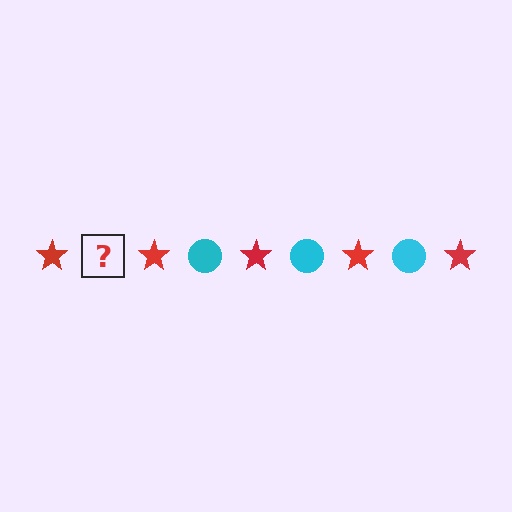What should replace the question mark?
The question mark should be replaced with a cyan circle.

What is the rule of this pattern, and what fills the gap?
The rule is that the pattern alternates between red star and cyan circle. The gap should be filled with a cyan circle.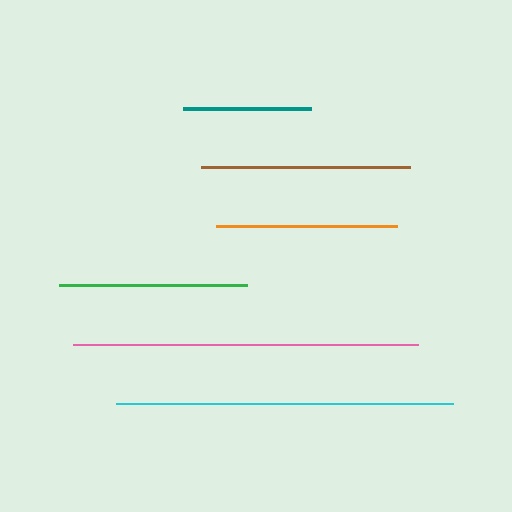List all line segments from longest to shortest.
From longest to shortest: pink, cyan, brown, green, orange, teal.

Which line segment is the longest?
The pink line is the longest at approximately 345 pixels.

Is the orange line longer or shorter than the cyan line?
The cyan line is longer than the orange line.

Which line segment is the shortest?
The teal line is the shortest at approximately 128 pixels.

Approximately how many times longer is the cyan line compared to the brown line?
The cyan line is approximately 1.6 times the length of the brown line.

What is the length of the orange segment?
The orange segment is approximately 180 pixels long.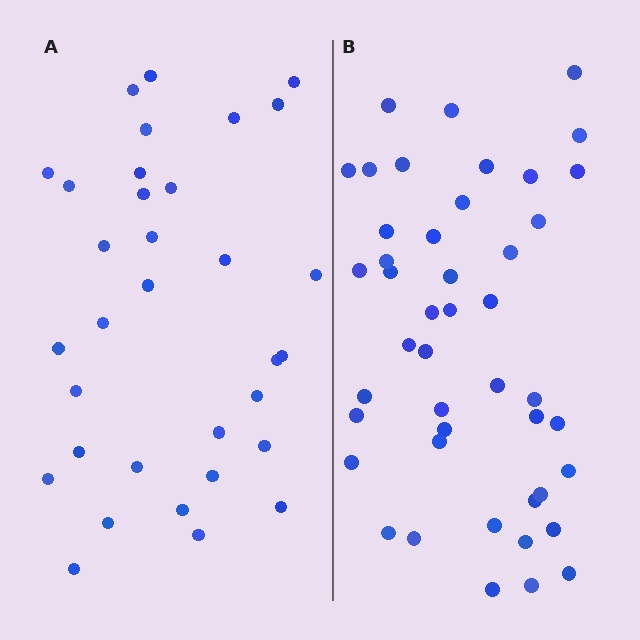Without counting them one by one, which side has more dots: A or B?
Region B (the right region) has more dots.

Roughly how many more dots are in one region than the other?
Region B has roughly 12 or so more dots than region A.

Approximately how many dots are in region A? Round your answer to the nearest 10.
About 30 dots. (The exact count is 33, which rounds to 30.)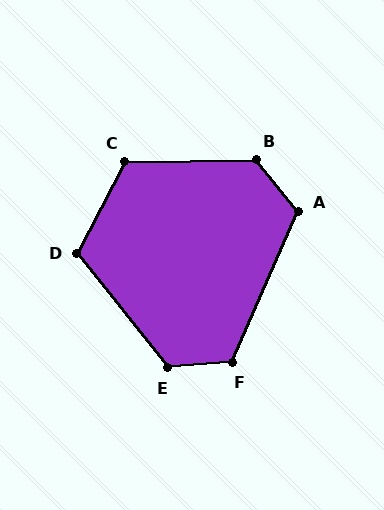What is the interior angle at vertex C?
Approximately 118 degrees (obtuse).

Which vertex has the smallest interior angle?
D, at approximately 114 degrees.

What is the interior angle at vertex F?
Approximately 118 degrees (obtuse).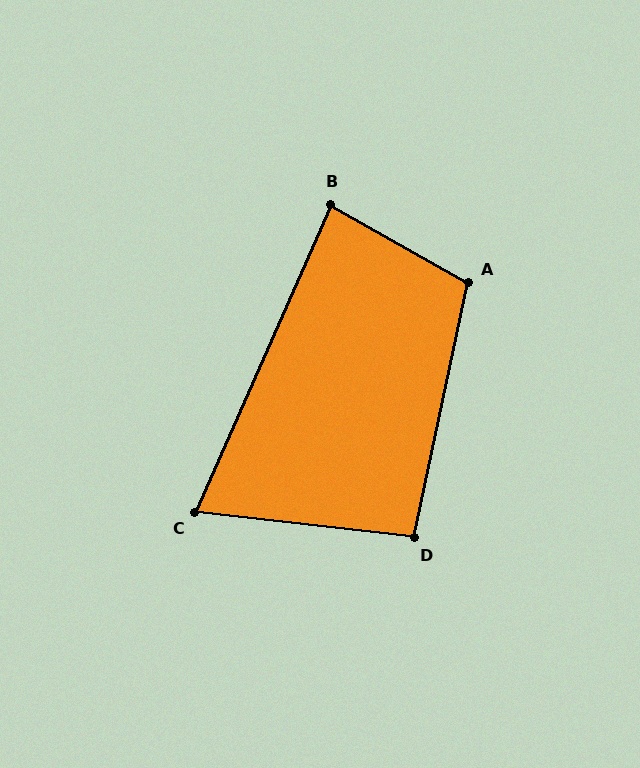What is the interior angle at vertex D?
Approximately 96 degrees (obtuse).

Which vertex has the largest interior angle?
A, at approximately 108 degrees.